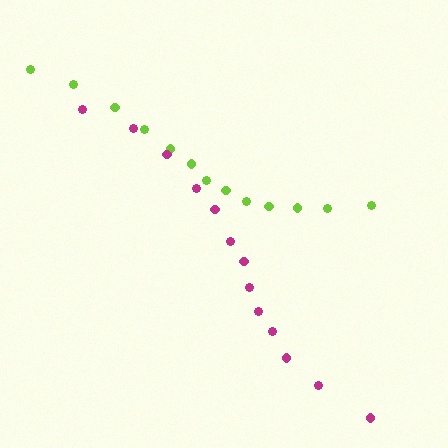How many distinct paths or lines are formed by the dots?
There are 2 distinct paths.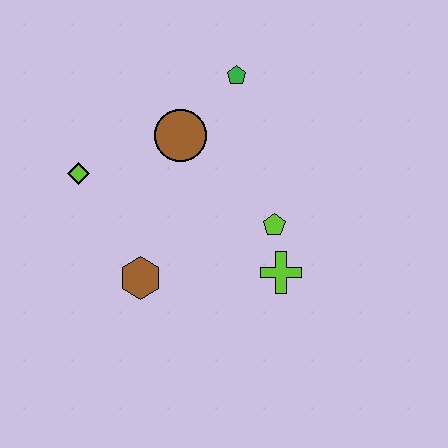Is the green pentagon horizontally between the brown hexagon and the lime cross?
Yes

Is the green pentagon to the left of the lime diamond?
No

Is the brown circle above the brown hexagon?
Yes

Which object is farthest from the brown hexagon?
The green pentagon is farthest from the brown hexagon.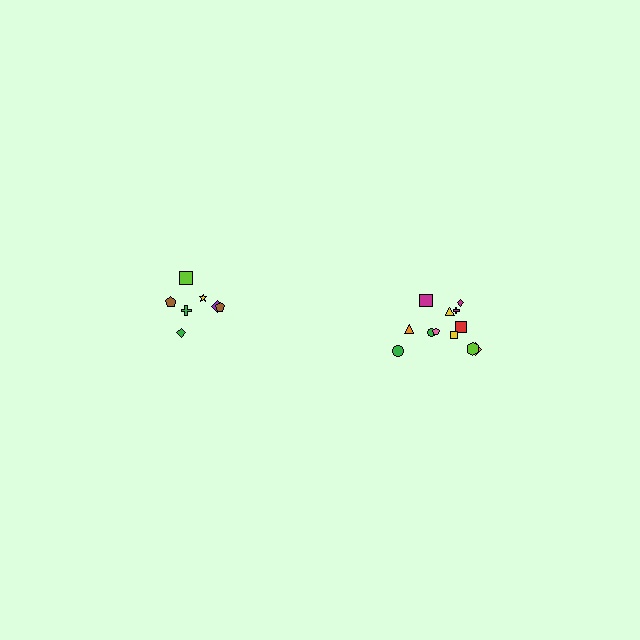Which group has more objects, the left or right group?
The right group.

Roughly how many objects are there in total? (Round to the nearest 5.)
Roughly 20 objects in total.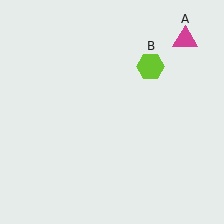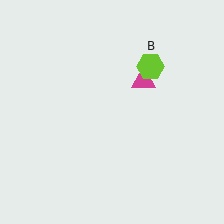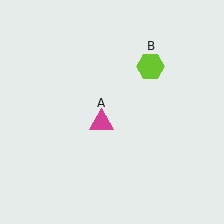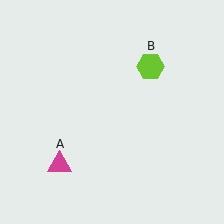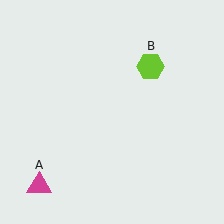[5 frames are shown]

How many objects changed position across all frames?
1 object changed position: magenta triangle (object A).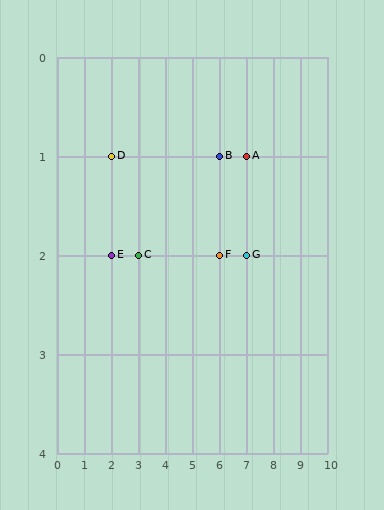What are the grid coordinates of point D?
Point D is at grid coordinates (2, 1).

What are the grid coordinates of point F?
Point F is at grid coordinates (6, 2).